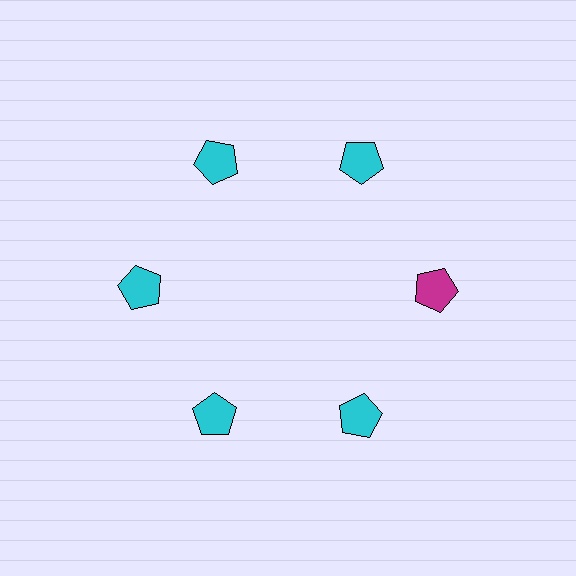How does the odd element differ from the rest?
It has a different color: magenta instead of cyan.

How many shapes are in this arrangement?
There are 6 shapes arranged in a ring pattern.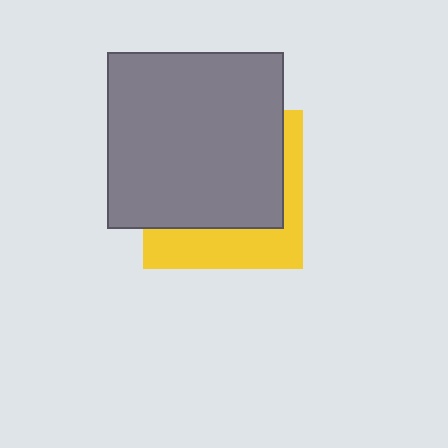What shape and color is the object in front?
The object in front is a gray square.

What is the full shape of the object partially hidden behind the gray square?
The partially hidden object is a yellow square.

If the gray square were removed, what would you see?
You would see the complete yellow square.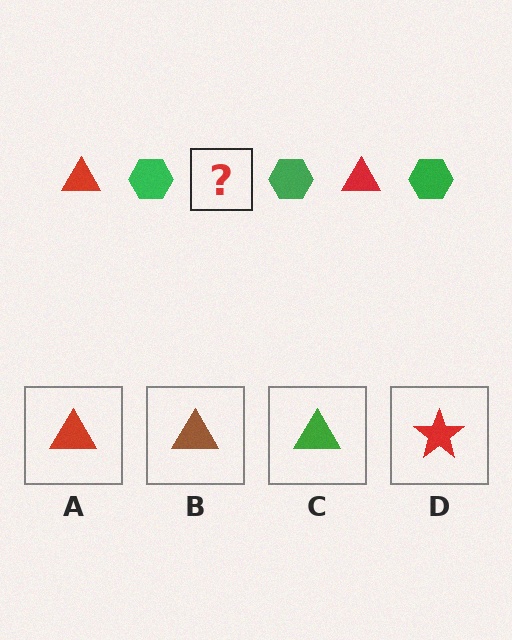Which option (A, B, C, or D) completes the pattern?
A.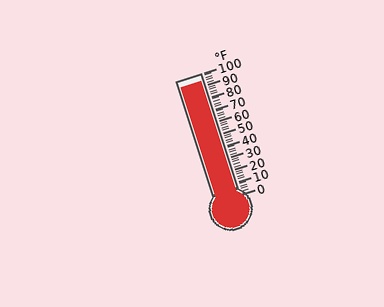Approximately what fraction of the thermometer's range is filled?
The thermometer is filled to approximately 95% of its range.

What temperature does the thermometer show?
The thermometer shows approximately 94°F.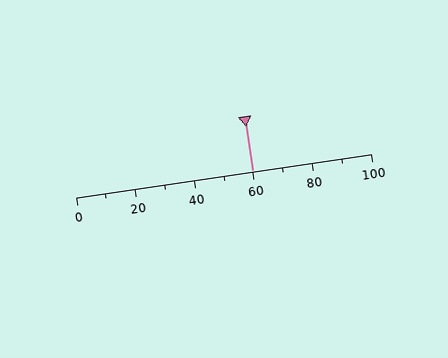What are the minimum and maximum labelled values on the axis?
The axis runs from 0 to 100.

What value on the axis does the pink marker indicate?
The marker indicates approximately 60.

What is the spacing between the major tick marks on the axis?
The major ticks are spaced 20 apart.